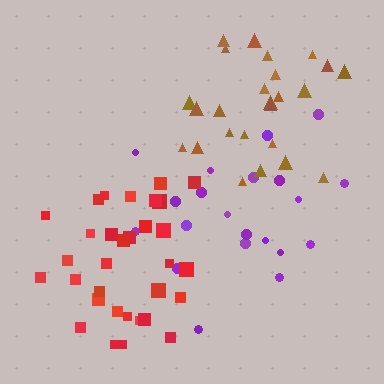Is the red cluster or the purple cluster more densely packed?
Red.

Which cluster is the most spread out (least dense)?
Purple.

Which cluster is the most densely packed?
Red.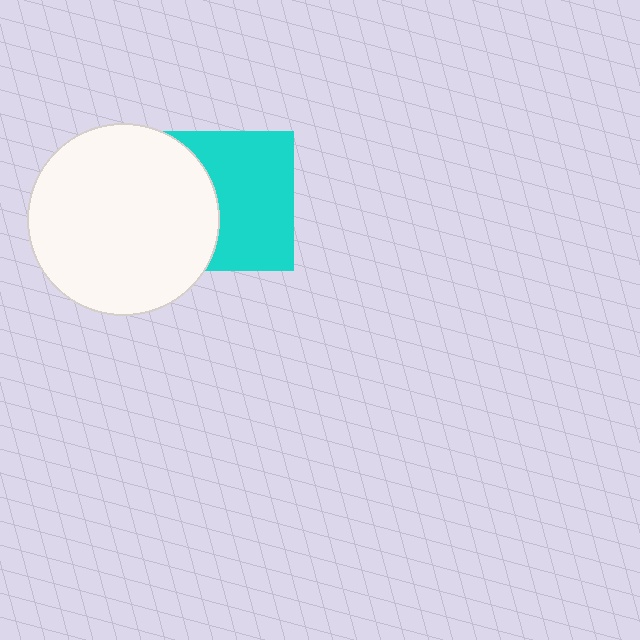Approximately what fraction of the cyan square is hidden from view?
Roughly 38% of the cyan square is hidden behind the white circle.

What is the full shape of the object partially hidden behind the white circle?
The partially hidden object is a cyan square.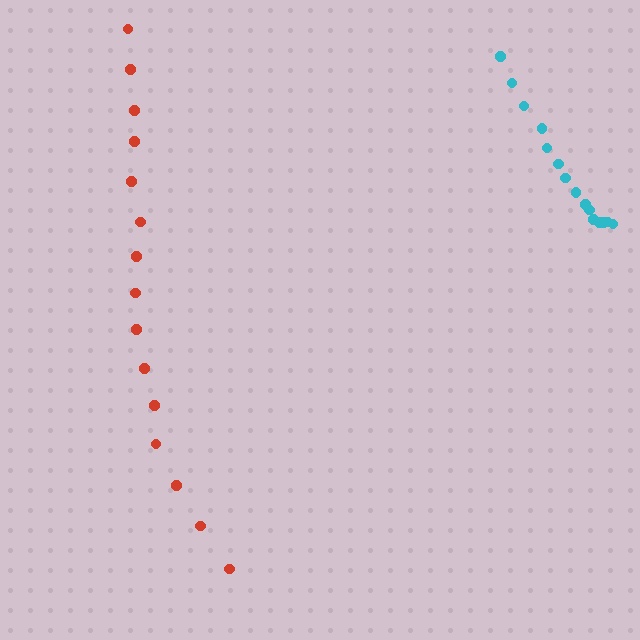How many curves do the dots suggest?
There are 2 distinct paths.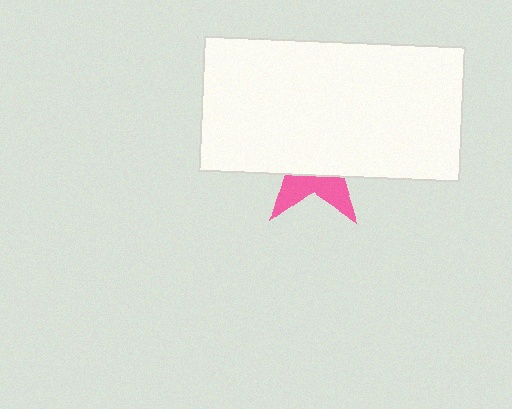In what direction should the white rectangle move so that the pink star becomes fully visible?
The white rectangle should move up. That is the shortest direction to clear the overlap and leave the pink star fully visible.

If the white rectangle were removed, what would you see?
You would see the complete pink star.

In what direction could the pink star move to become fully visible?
The pink star could move down. That would shift it out from behind the white rectangle entirely.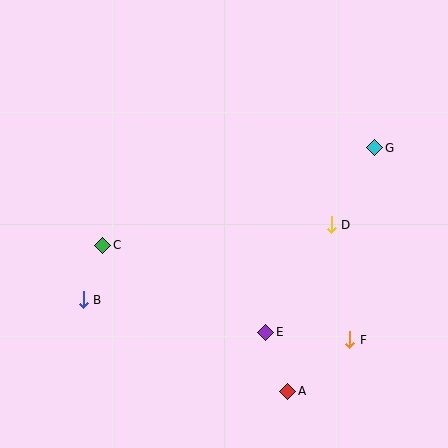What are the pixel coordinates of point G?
Point G is at (375, 148).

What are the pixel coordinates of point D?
Point D is at (331, 225).